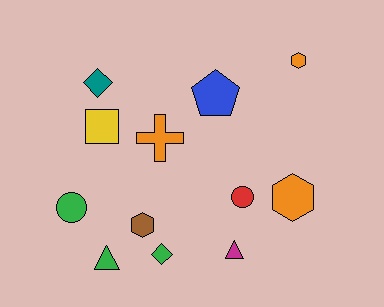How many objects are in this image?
There are 12 objects.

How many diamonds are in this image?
There are 2 diamonds.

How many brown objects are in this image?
There is 1 brown object.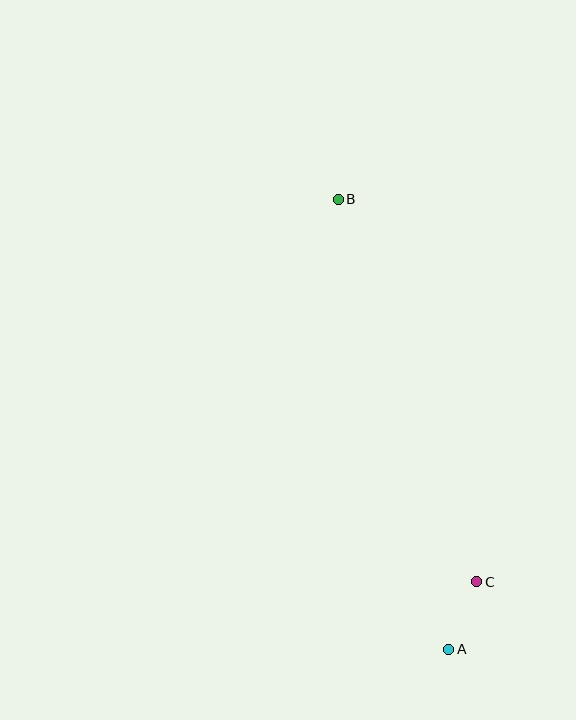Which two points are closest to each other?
Points A and C are closest to each other.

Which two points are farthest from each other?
Points A and B are farthest from each other.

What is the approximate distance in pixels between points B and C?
The distance between B and C is approximately 407 pixels.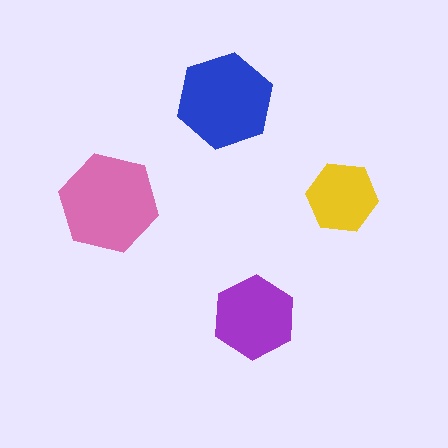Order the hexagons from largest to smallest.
the pink one, the blue one, the purple one, the yellow one.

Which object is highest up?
The blue hexagon is topmost.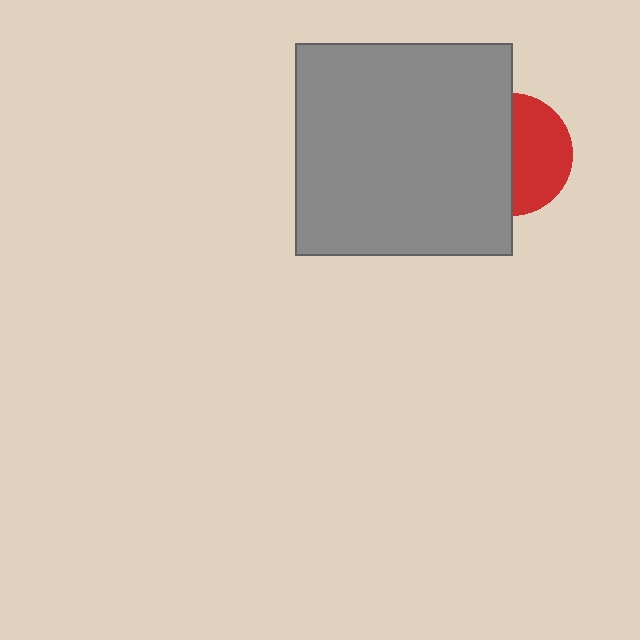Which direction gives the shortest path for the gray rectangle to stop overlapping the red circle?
Moving left gives the shortest separation.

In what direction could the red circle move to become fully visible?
The red circle could move right. That would shift it out from behind the gray rectangle entirely.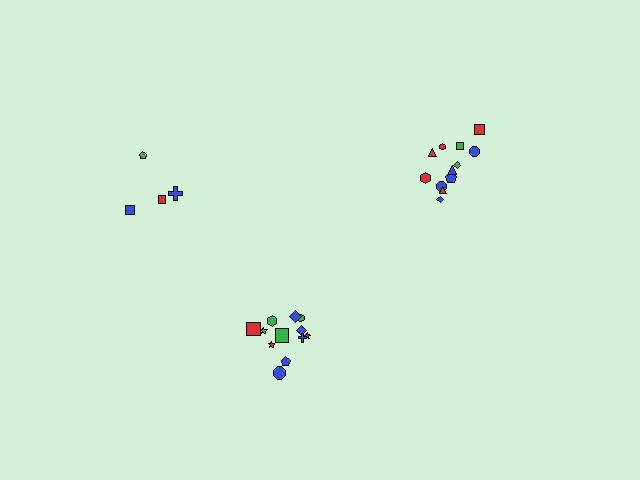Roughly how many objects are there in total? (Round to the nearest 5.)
Roughly 30 objects in total.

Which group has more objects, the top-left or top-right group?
The top-right group.